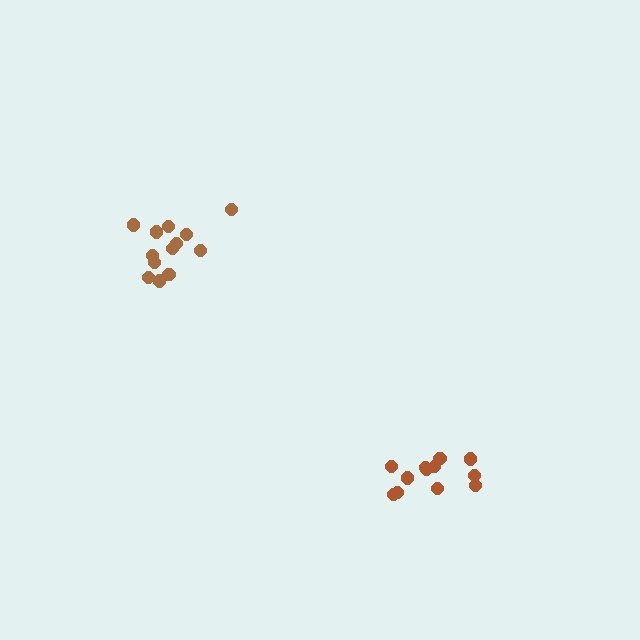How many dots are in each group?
Group 1: 13 dots, Group 2: 12 dots (25 total).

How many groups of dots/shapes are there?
There are 2 groups.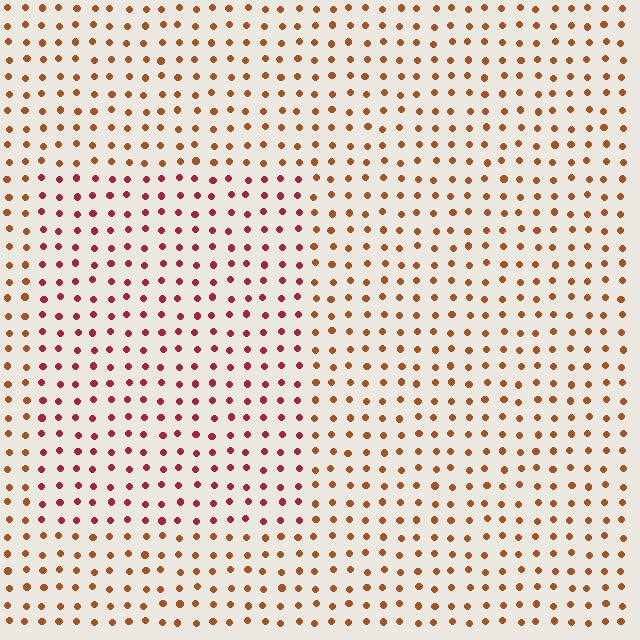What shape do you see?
I see a rectangle.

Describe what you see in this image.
The image is filled with small brown elements in a uniform arrangement. A rectangle-shaped region is visible where the elements are tinted to a slightly different hue, forming a subtle color boundary.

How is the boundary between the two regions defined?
The boundary is defined purely by a slight shift in hue (about 39 degrees). Spacing, size, and orientation are identical on both sides.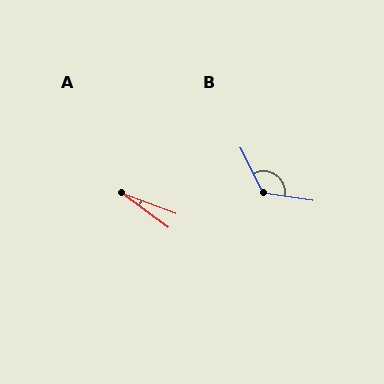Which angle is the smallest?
A, at approximately 16 degrees.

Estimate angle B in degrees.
Approximately 125 degrees.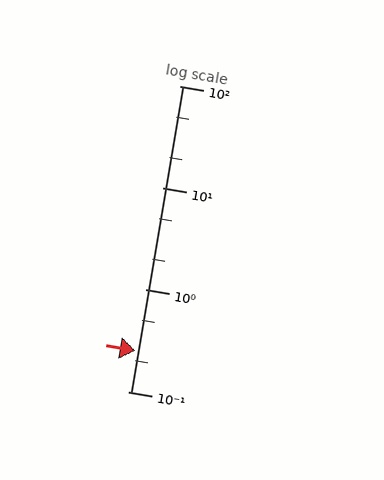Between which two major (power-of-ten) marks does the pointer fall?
The pointer is between 0.1 and 1.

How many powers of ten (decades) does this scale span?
The scale spans 3 decades, from 0.1 to 100.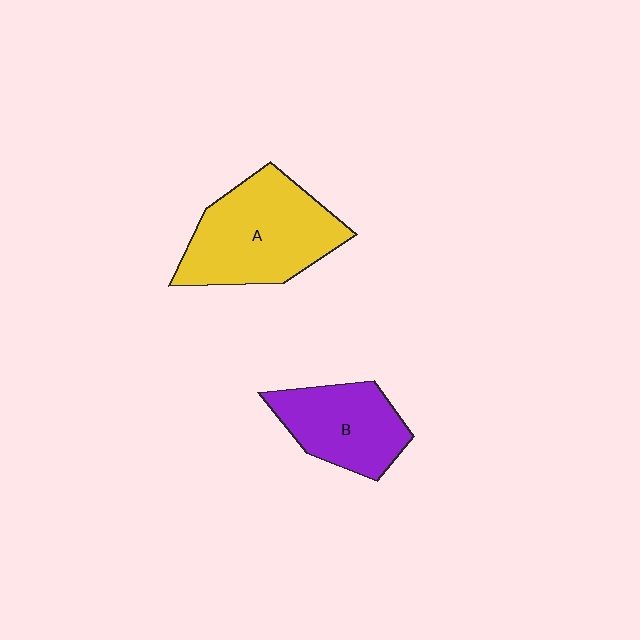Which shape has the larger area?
Shape A (yellow).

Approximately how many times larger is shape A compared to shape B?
Approximately 1.4 times.